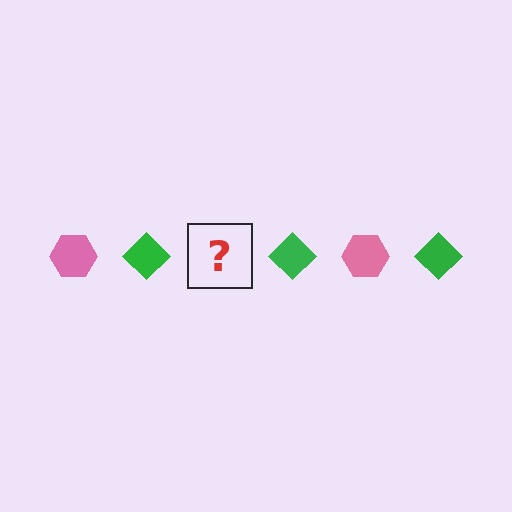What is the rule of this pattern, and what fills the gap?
The rule is that the pattern alternates between pink hexagon and green diamond. The gap should be filled with a pink hexagon.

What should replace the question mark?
The question mark should be replaced with a pink hexagon.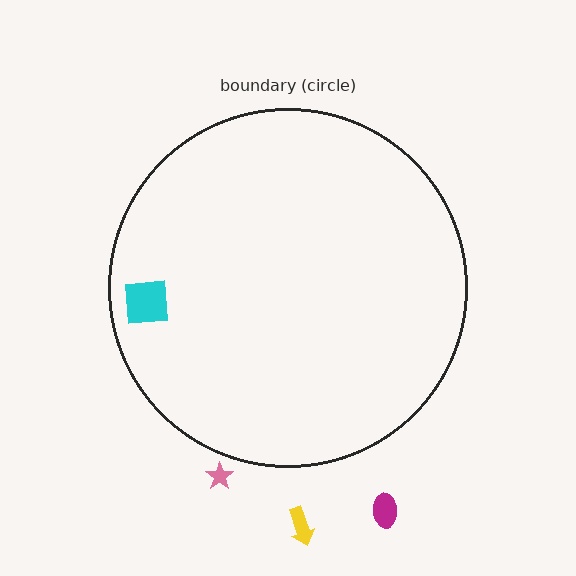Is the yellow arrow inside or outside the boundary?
Outside.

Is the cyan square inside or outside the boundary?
Inside.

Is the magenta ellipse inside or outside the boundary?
Outside.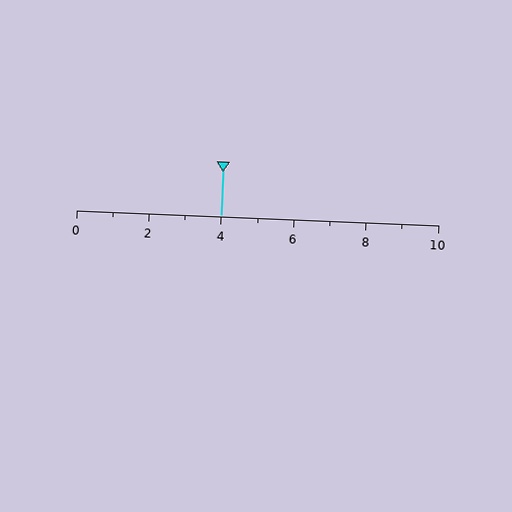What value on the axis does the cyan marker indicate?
The marker indicates approximately 4.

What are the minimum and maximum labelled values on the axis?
The axis runs from 0 to 10.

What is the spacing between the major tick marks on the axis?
The major ticks are spaced 2 apart.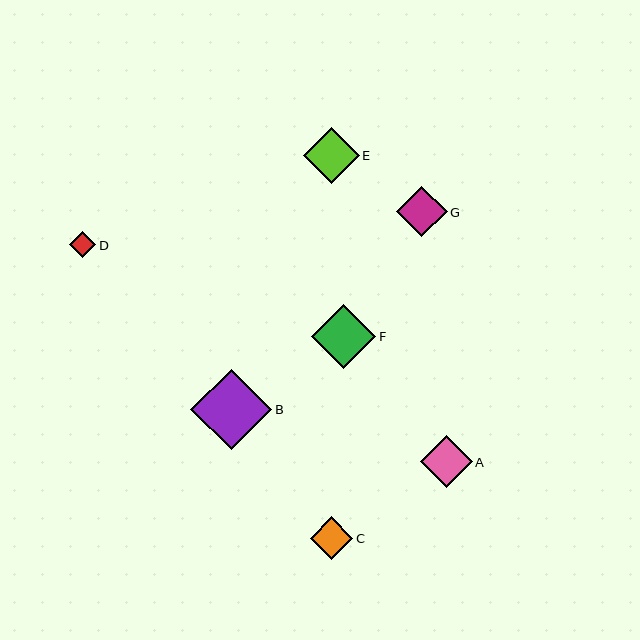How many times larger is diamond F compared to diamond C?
Diamond F is approximately 1.5 times the size of diamond C.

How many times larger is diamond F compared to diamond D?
Diamond F is approximately 2.5 times the size of diamond D.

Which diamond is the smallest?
Diamond D is the smallest with a size of approximately 26 pixels.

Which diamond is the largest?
Diamond B is the largest with a size of approximately 81 pixels.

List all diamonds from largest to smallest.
From largest to smallest: B, F, E, A, G, C, D.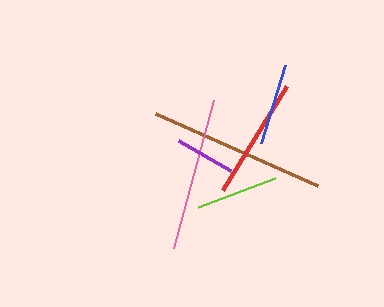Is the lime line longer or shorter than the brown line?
The brown line is longer than the lime line.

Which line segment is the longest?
The brown line is the longest at approximately 178 pixels.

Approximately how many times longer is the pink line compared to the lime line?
The pink line is approximately 1.9 times the length of the lime line.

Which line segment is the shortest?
The purple line is the shortest at approximately 61 pixels.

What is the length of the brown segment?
The brown segment is approximately 178 pixels long.